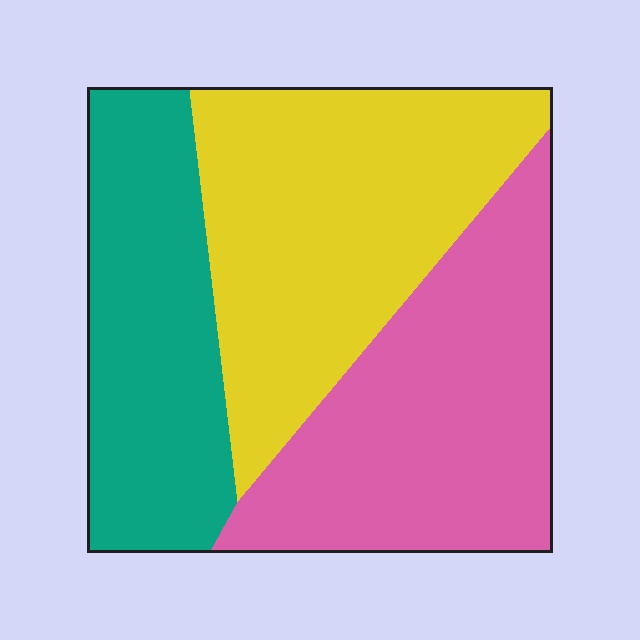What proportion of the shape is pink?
Pink covers 35% of the shape.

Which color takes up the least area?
Teal, at roughly 25%.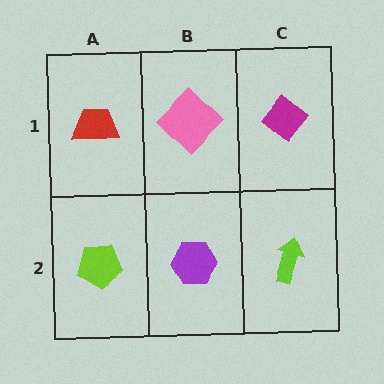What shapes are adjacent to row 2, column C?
A magenta diamond (row 1, column C), a purple hexagon (row 2, column B).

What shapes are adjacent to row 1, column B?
A purple hexagon (row 2, column B), a red trapezoid (row 1, column A), a magenta diamond (row 1, column C).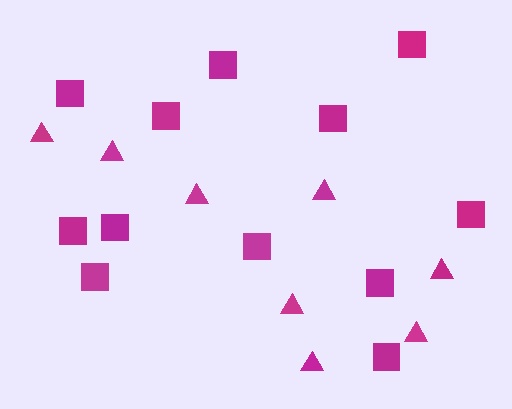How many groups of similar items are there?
There are 2 groups: one group of triangles (8) and one group of squares (12).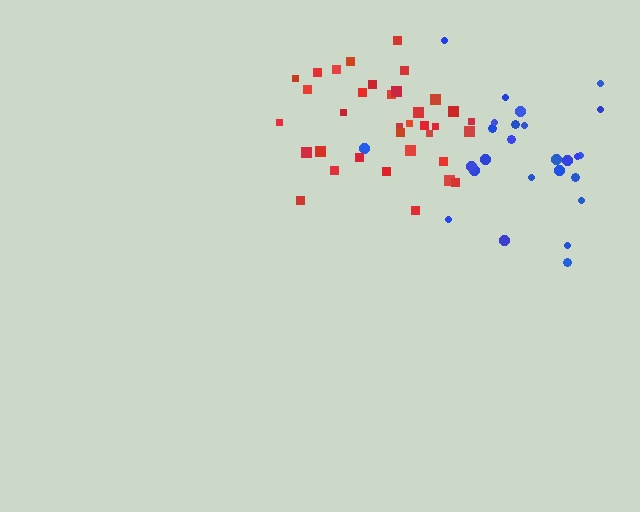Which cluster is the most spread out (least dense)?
Blue.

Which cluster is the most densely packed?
Red.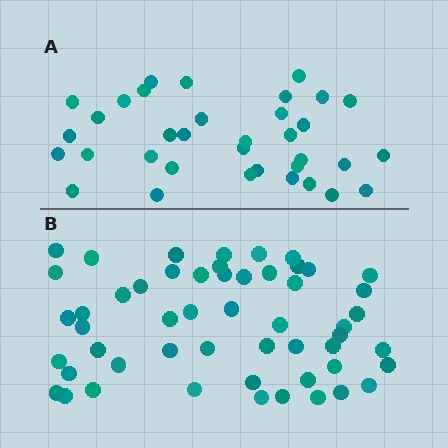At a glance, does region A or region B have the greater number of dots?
Region B (the bottom region) has more dots.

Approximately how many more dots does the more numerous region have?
Region B has approximately 20 more dots than region A.